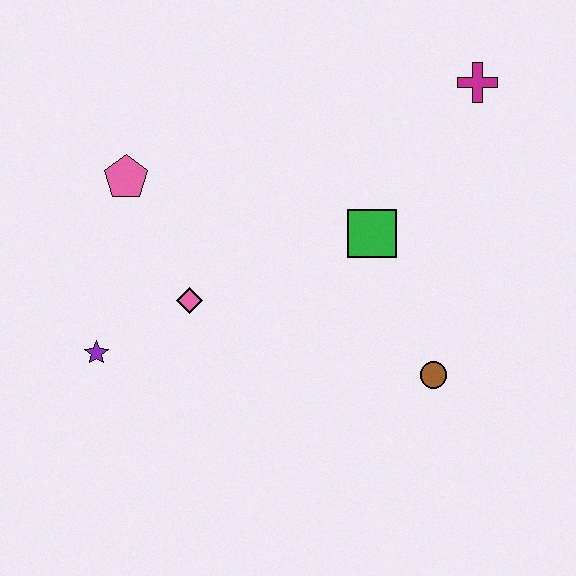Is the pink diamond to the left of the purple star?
No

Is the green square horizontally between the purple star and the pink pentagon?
No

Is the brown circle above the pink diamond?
No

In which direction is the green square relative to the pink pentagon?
The green square is to the right of the pink pentagon.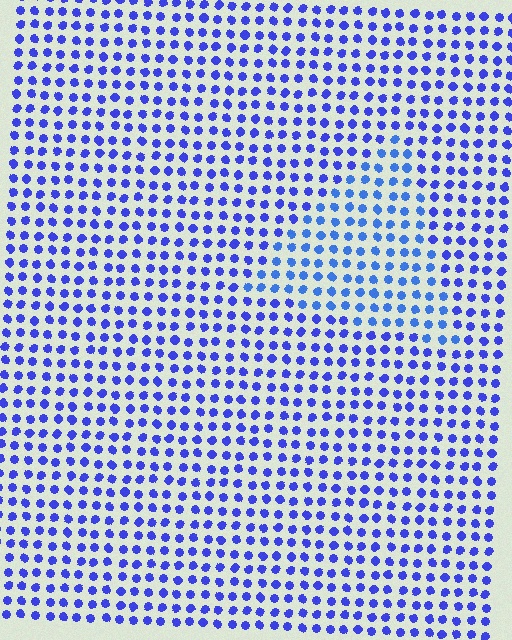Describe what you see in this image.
The image is filled with small blue elements in a uniform arrangement. A triangle-shaped region is visible where the elements are tinted to a slightly different hue, forming a subtle color boundary.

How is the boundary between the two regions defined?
The boundary is defined purely by a slight shift in hue (about 20 degrees). Spacing, size, and orientation are identical on both sides.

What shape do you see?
I see a triangle.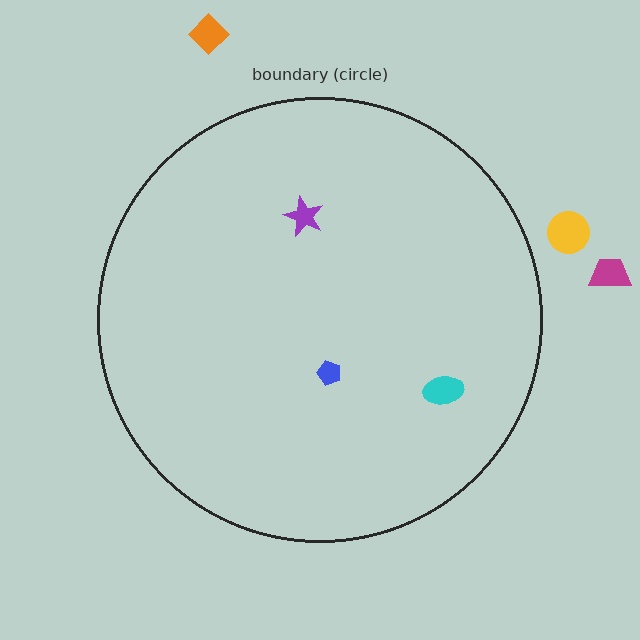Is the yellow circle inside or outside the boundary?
Outside.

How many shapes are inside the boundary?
3 inside, 3 outside.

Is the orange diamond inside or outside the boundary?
Outside.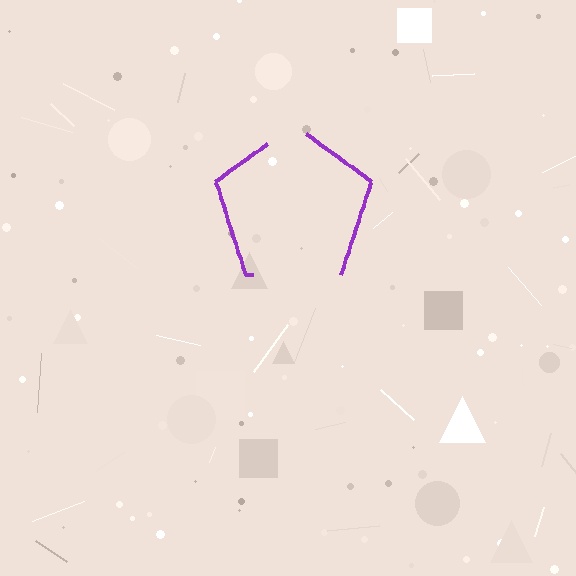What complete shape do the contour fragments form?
The contour fragments form a pentagon.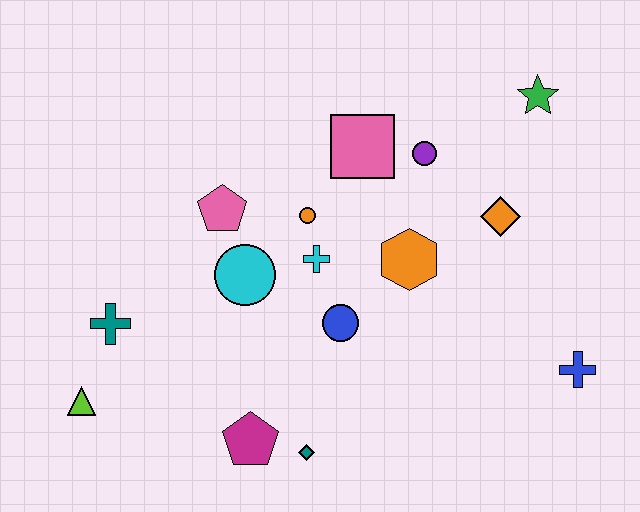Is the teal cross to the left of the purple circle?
Yes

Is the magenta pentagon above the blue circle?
No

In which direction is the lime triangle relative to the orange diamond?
The lime triangle is to the left of the orange diamond.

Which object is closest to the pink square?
The purple circle is closest to the pink square.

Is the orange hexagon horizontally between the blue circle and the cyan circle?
No